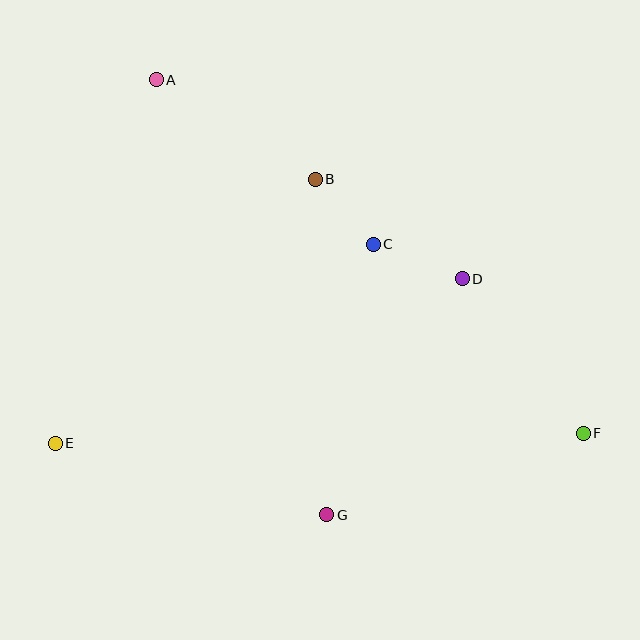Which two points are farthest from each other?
Points A and F are farthest from each other.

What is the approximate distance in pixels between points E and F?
The distance between E and F is approximately 528 pixels.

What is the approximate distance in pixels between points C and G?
The distance between C and G is approximately 274 pixels.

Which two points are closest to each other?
Points B and C are closest to each other.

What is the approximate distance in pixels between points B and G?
The distance between B and G is approximately 336 pixels.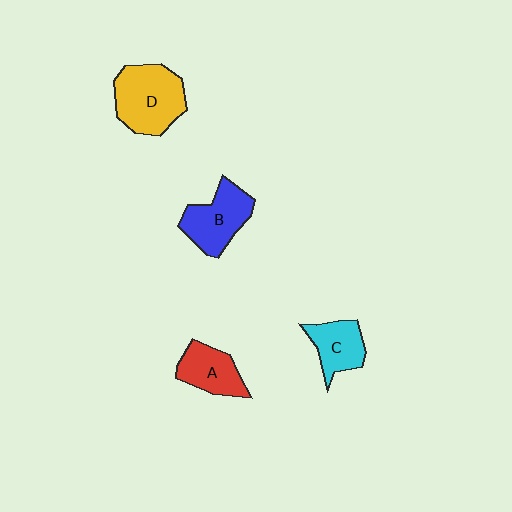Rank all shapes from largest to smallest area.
From largest to smallest: D (yellow), B (blue), A (red), C (cyan).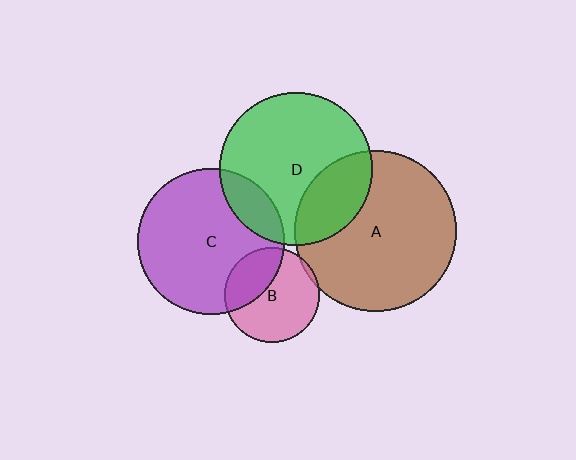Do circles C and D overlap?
Yes.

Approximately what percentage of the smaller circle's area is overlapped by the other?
Approximately 15%.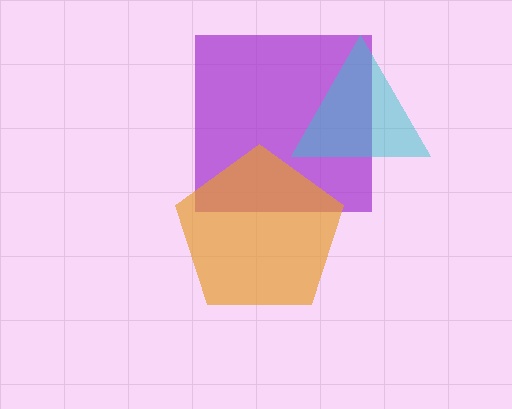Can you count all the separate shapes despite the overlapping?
Yes, there are 3 separate shapes.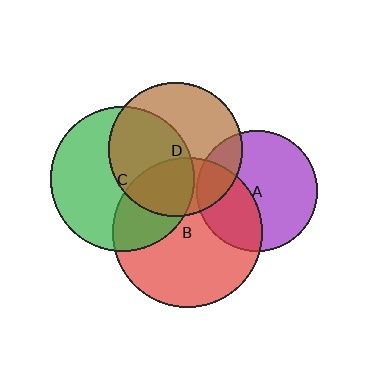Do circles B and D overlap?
Yes.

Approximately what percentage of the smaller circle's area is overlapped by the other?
Approximately 35%.